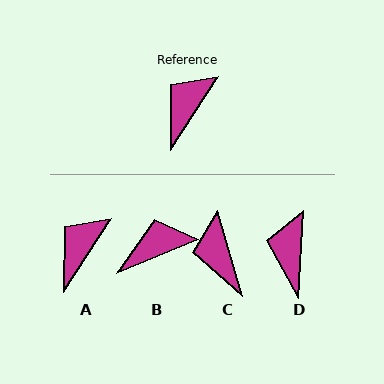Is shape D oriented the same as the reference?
No, it is off by about 29 degrees.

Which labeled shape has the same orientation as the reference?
A.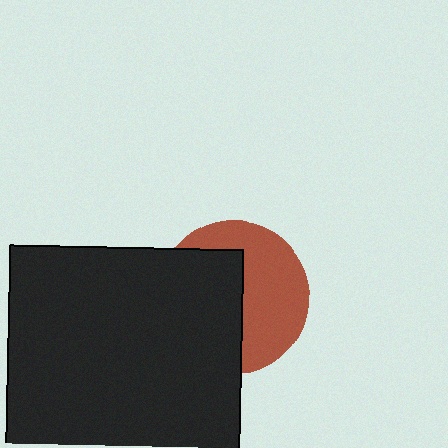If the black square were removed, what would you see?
You would see the complete brown circle.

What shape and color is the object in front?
The object in front is a black square.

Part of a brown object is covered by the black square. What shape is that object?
It is a circle.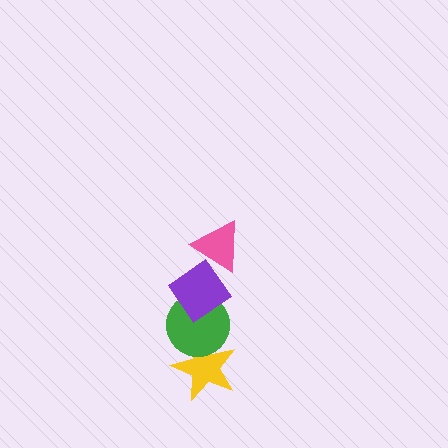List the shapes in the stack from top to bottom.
From top to bottom: the pink triangle, the purple diamond, the green circle, the yellow star.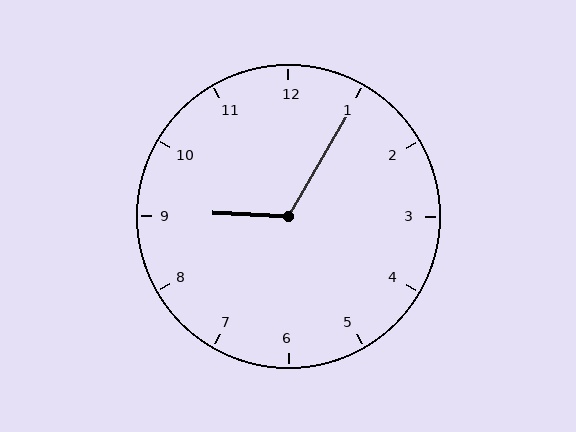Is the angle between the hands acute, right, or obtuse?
It is obtuse.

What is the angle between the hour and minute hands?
Approximately 118 degrees.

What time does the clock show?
9:05.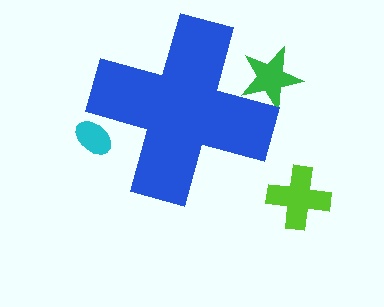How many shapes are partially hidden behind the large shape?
2 shapes are partially hidden.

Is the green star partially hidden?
Yes, the green star is partially hidden behind the blue cross.